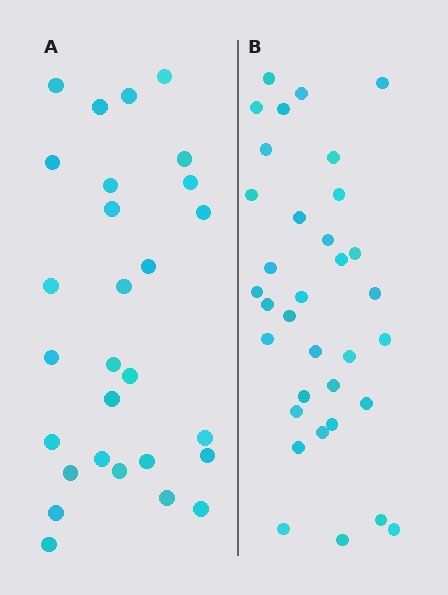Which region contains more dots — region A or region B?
Region B (the right region) has more dots.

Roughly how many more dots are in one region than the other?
Region B has about 6 more dots than region A.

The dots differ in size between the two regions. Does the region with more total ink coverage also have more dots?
No. Region A has more total ink coverage because its dots are larger, but region B actually contains more individual dots. Total area can be misleading — the number of items is what matters here.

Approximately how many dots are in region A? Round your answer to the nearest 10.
About 30 dots. (The exact count is 28, which rounds to 30.)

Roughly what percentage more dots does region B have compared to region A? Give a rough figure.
About 20% more.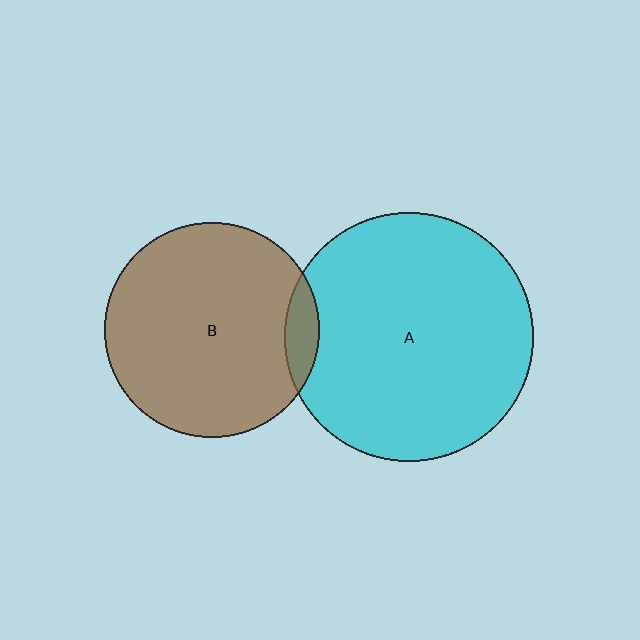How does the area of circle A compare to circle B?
Approximately 1.3 times.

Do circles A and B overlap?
Yes.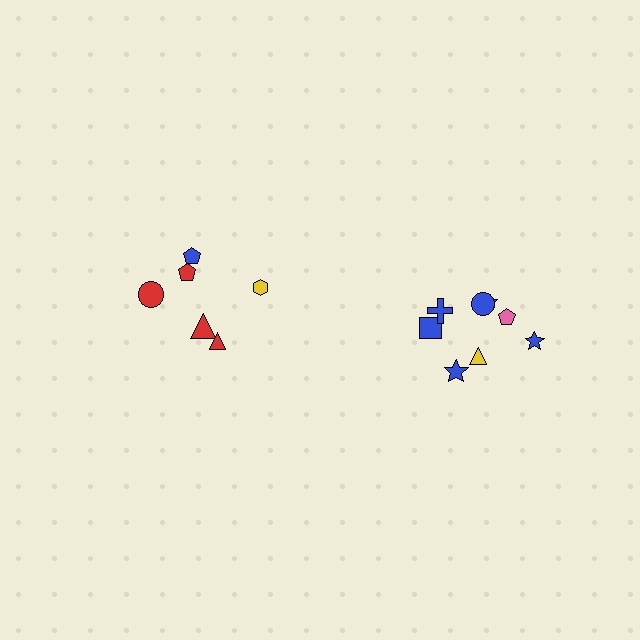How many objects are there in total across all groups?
There are 14 objects.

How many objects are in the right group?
There are 8 objects.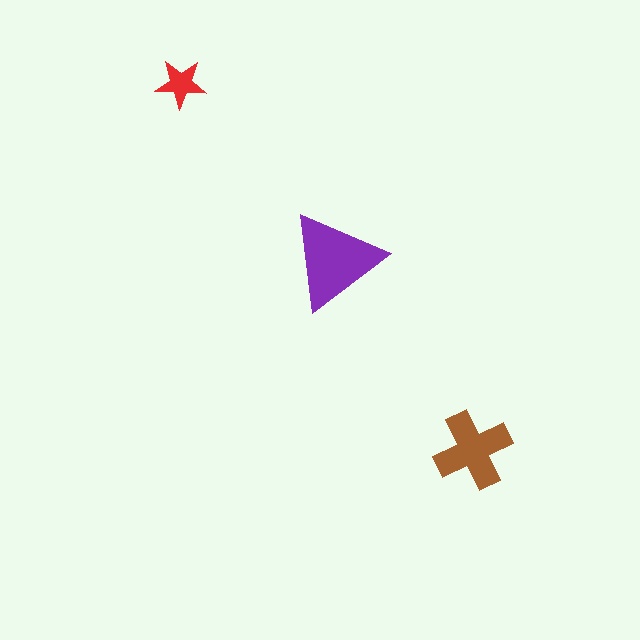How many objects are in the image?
There are 3 objects in the image.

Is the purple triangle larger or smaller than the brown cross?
Larger.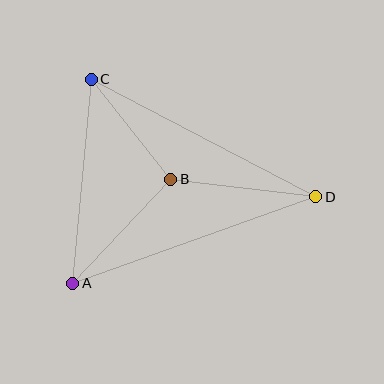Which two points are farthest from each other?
Points A and D are farthest from each other.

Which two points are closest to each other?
Points B and C are closest to each other.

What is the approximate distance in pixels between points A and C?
The distance between A and C is approximately 205 pixels.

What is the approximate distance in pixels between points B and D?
The distance between B and D is approximately 146 pixels.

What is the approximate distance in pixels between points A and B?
The distance between A and B is approximately 143 pixels.